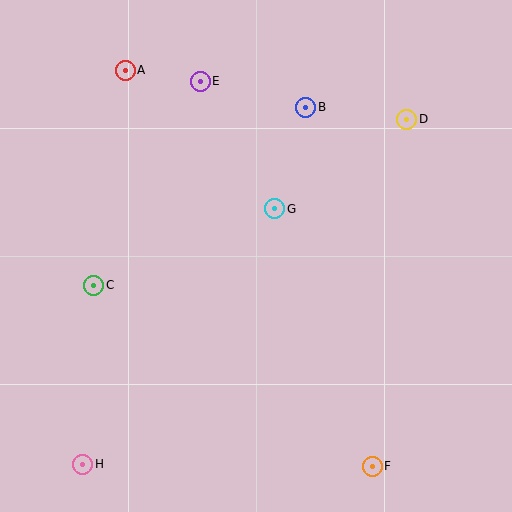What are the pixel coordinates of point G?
Point G is at (275, 209).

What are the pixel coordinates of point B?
Point B is at (306, 107).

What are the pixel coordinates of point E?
Point E is at (200, 81).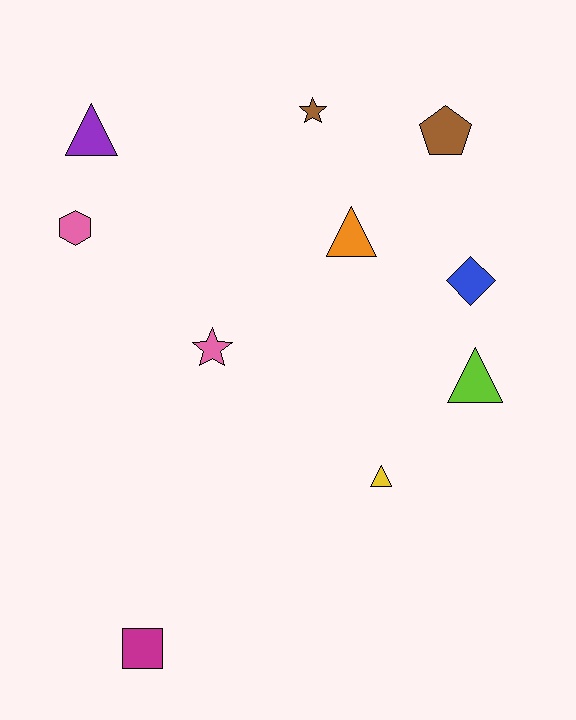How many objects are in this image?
There are 10 objects.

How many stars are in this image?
There are 2 stars.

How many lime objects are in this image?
There is 1 lime object.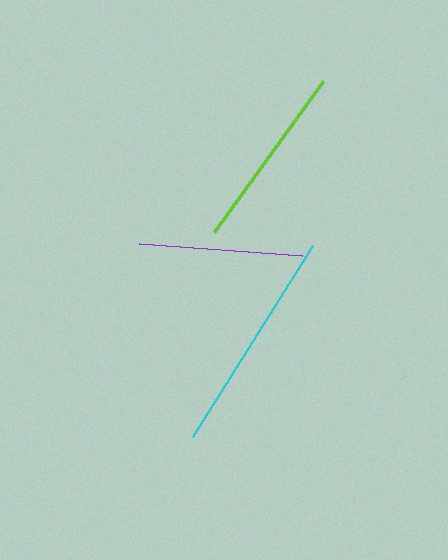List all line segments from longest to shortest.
From longest to shortest: cyan, lime, purple.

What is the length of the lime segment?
The lime segment is approximately 186 pixels long.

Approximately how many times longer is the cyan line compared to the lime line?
The cyan line is approximately 1.2 times the length of the lime line.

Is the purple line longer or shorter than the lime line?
The lime line is longer than the purple line.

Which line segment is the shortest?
The purple line is the shortest at approximately 164 pixels.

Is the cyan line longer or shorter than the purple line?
The cyan line is longer than the purple line.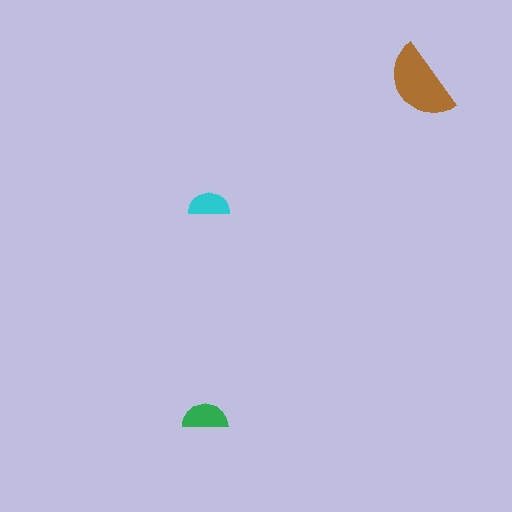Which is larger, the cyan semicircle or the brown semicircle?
The brown one.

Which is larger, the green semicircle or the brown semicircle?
The brown one.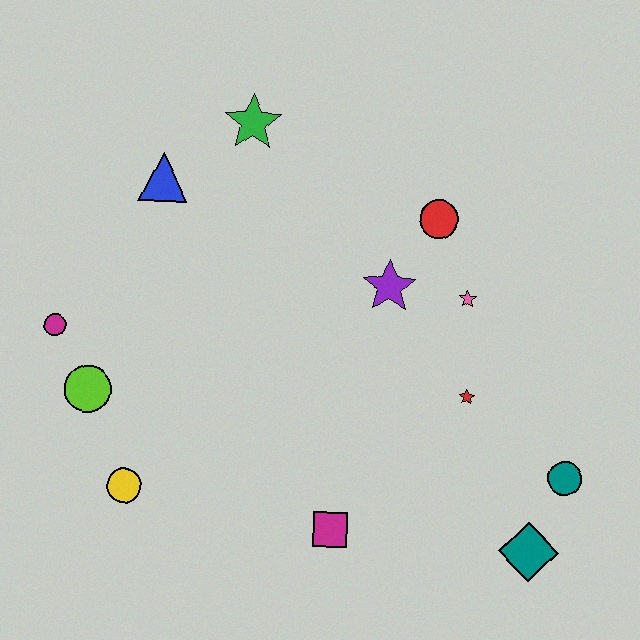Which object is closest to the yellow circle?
The lime circle is closest to the yellow circle.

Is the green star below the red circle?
No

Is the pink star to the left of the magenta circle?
No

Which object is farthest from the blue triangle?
The teal diamond is farthest from the blue triangle.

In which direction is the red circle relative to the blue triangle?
The red circle is to the right of the blue triangle.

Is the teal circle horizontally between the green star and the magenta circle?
No